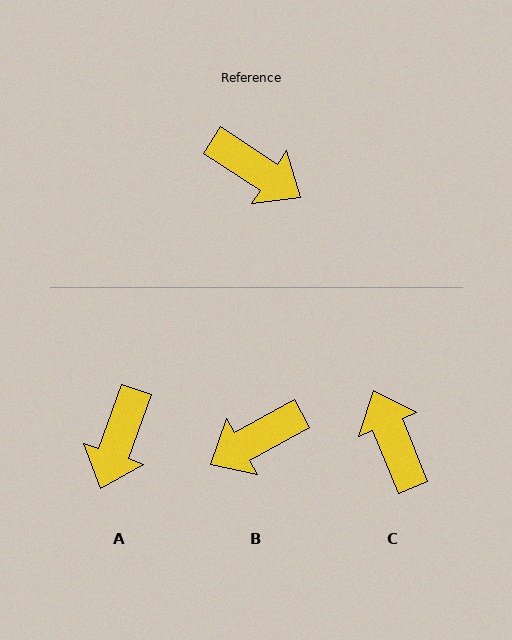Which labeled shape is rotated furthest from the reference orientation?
C, about 145 degrees away.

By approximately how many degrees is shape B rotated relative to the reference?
Approximately 118 degrees clockwise.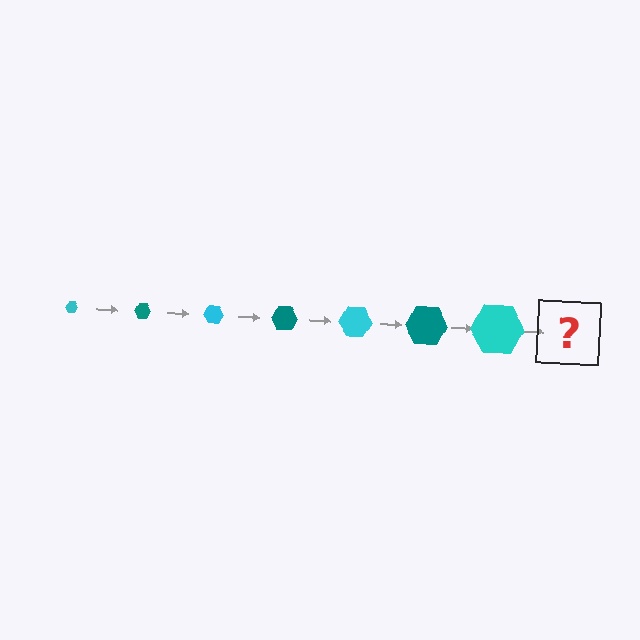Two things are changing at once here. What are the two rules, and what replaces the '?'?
The two rules are that the hexagon grows larger each step and the color cycles through cyan and teal. The '?' should be a teal hexagon, larger than the previous one.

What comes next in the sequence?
The next element should be a teal hexagon, larger than the previous one.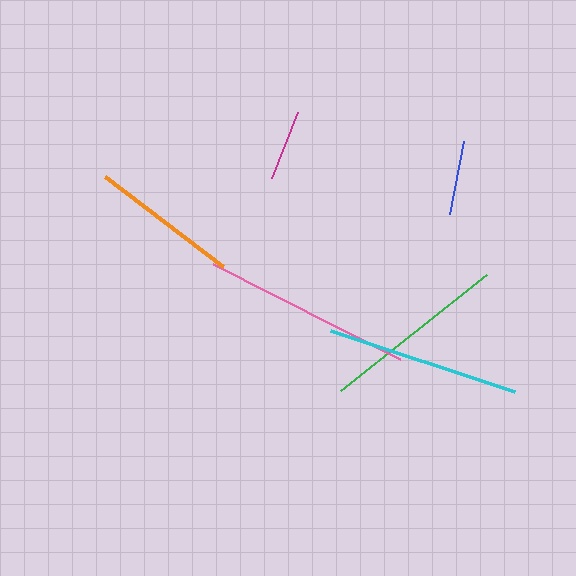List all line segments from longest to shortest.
From longest to shortest: pink, cyan, green, orange, blue, magenta.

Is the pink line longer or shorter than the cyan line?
The pink line is longer than the cyan line.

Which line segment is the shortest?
The magenta line is the shortest at approximately 71 pixels.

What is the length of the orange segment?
The orange segment is approximately 148 pixels long.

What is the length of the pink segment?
The pink segment is approximately 210 pixels long.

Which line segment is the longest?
The pink line is the longest at approximately 210 pixels.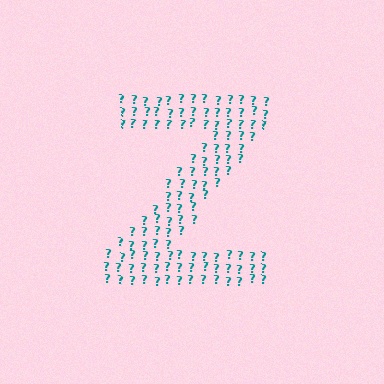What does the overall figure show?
The overall figure shows the letter Z.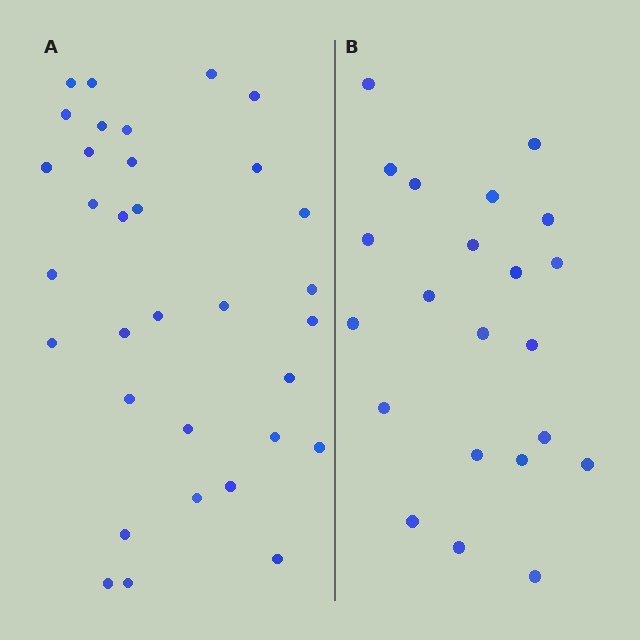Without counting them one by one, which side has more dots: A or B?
Region A (the left region) has more dots.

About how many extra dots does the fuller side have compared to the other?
Region A has roughly 12 or so more dots than region B.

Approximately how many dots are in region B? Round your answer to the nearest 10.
About 20 dots. (The exact count is 22, which rounds to 20.)